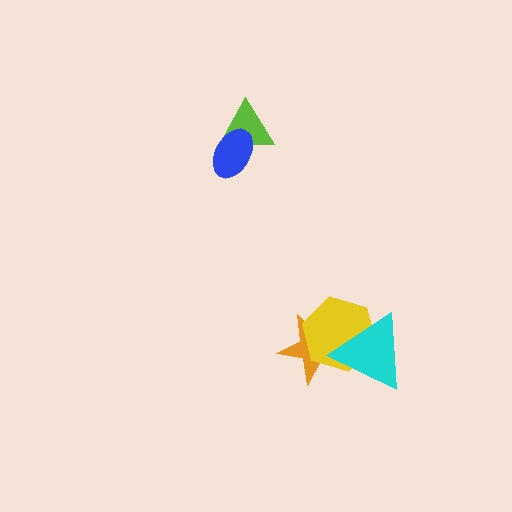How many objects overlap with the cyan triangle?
2 objects overlap with the cyan triangle.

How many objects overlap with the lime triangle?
1 object overlaps with the lime triangle.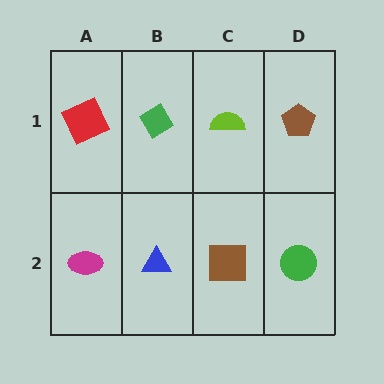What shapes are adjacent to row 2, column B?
A green diamond (row 1, column B), a magenta ellipse (row 2, column A), a brown square (row 2, column C).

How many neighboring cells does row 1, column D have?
2.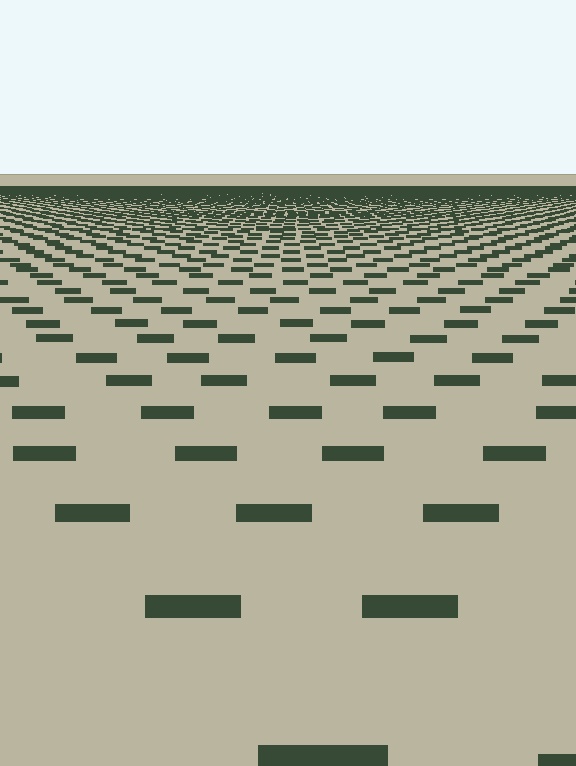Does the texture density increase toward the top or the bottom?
Density increases toward the top.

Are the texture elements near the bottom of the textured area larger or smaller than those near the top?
Larger. Near the bottom, elements are closer to the viewer and appear at a bigger on-screen size.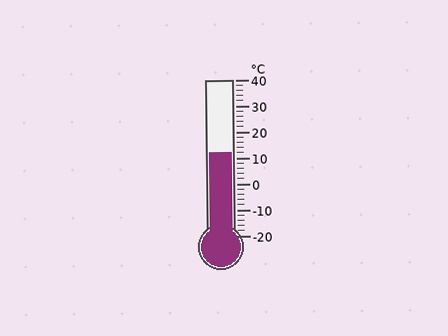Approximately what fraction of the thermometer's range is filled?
The thermometer is filled to approximately 55% of its range.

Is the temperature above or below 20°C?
The temperature is below 20°C.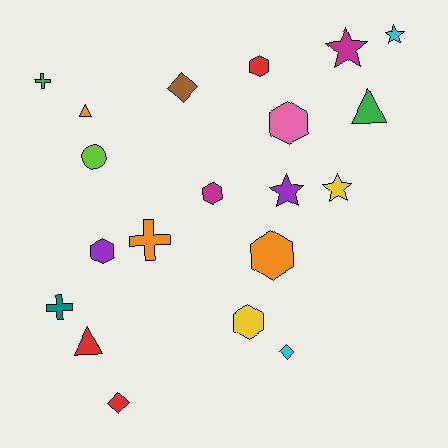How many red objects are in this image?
There are 3 red objects.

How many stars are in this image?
There are 4 stars.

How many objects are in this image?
There are 20 objects.